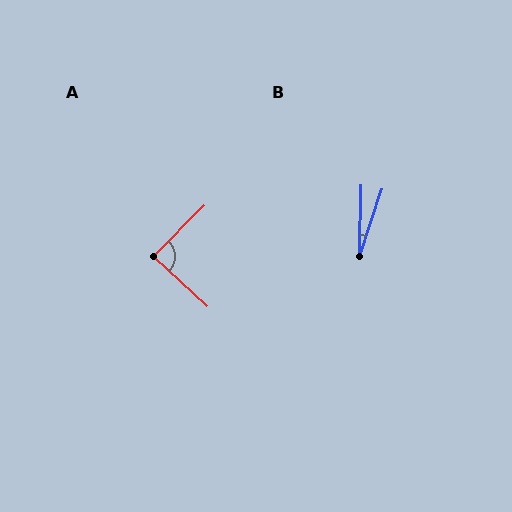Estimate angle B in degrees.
Approximately 17 degrees.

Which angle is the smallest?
B, at approximately 17 degrees.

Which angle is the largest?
A, at approximately 88 degrees.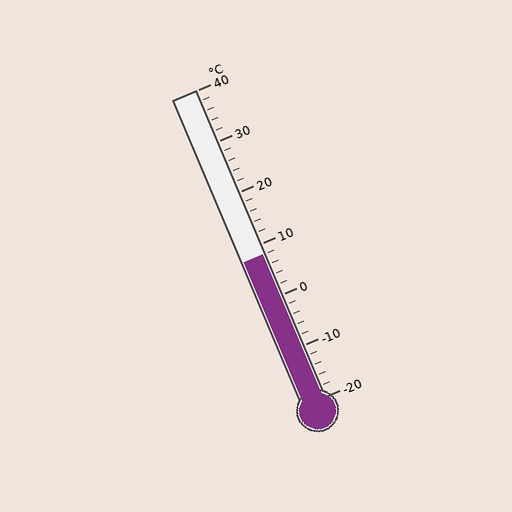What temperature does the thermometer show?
The thermometer shows approximately 8°C.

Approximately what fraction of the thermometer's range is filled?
The thermometer is filled to approximately 45% of its range.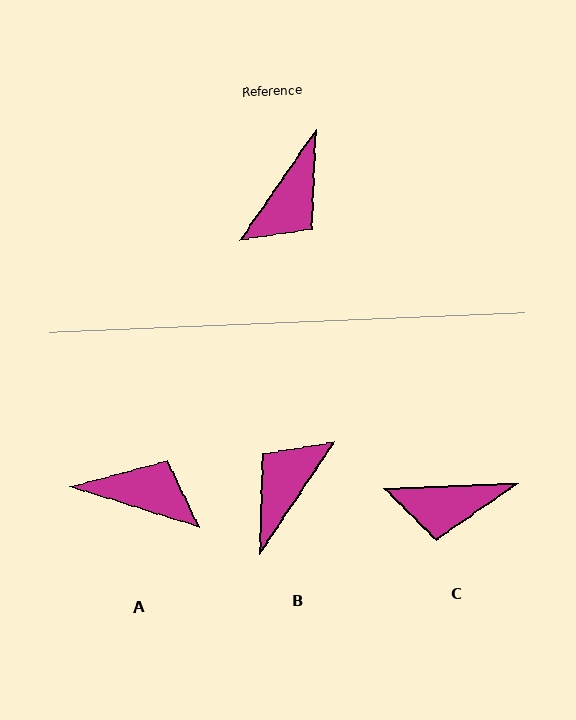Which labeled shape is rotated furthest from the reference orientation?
B, about 179 degrees away.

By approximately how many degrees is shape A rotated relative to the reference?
Approximately 107 degrees counter-clockwise.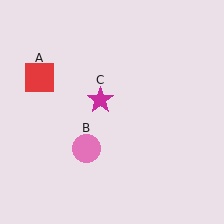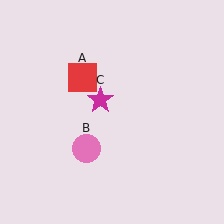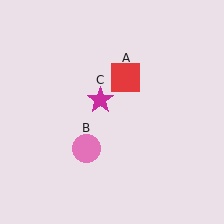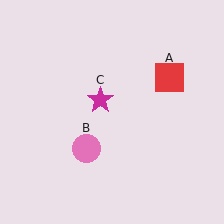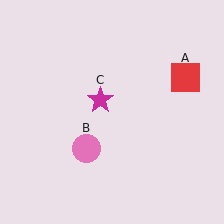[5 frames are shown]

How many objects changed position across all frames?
1 object changed position: red square (object A).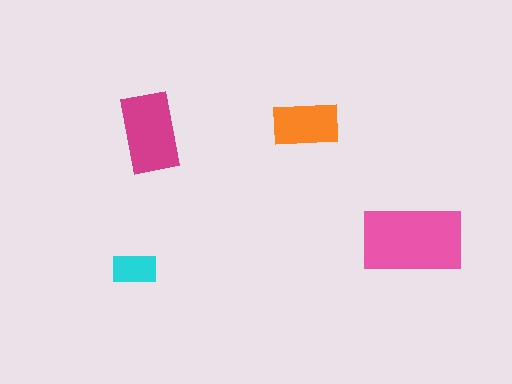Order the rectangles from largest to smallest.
the pink one, the magenta one, the orange one, the cyan one.